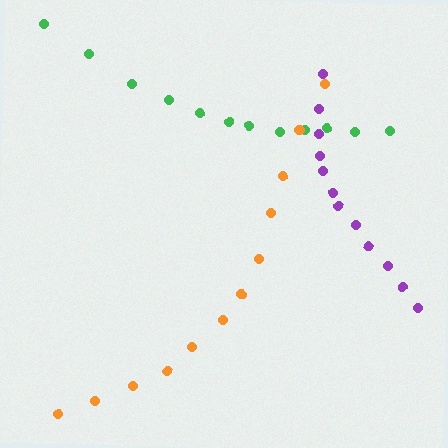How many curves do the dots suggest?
There are 3 distinct paths.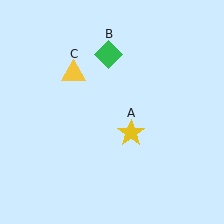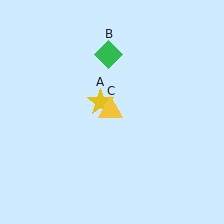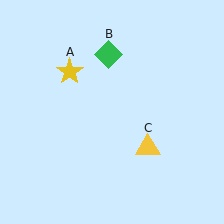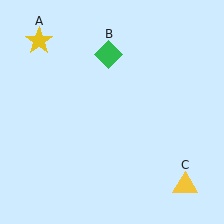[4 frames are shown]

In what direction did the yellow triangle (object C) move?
The yellow triangle (object C) moved down and to the right.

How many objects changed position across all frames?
2 objects changed position: yellow star (object A), yellow triangle (object C).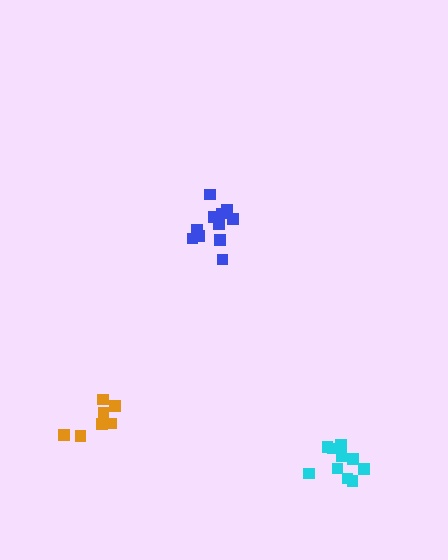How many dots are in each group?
Group 1: 7 dots, Group 2: 10 dots, Group 3: 11 dots (28 total).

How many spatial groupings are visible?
There are 3 spatial groupings.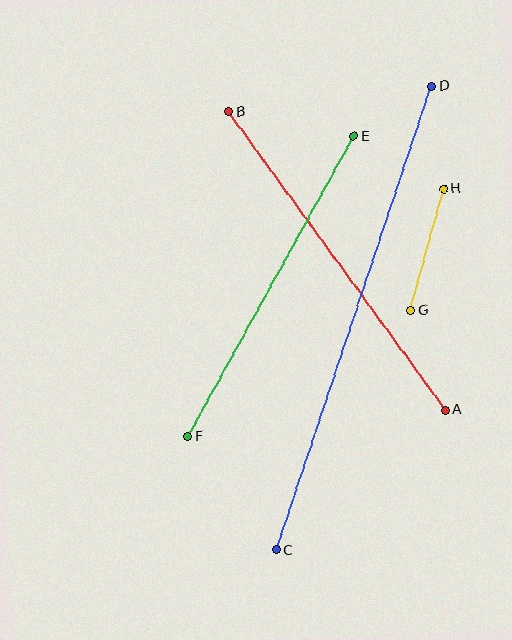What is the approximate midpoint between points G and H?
The midpoint is at approximately (427, 250) pixels.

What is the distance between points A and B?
The distance is approximately 369 pixels.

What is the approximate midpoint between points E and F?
The midpoint is at approximately (271, 286) pixels.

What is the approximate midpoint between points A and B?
The midpoint is at approximately (337, 261) pixels.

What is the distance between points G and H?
The distance is approximately 126 pixels.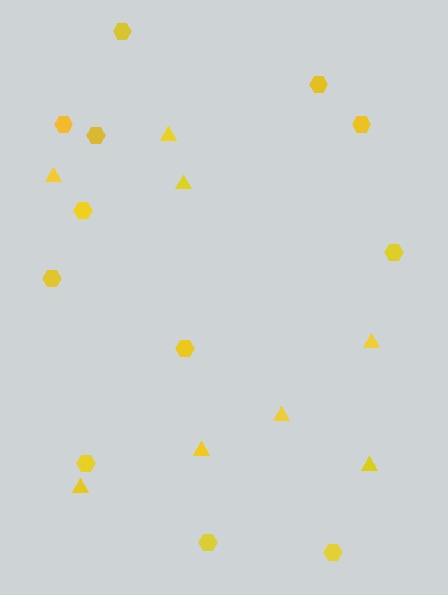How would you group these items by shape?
There are 2 groups: one group of triangles (8) and one group of hexagons (12).